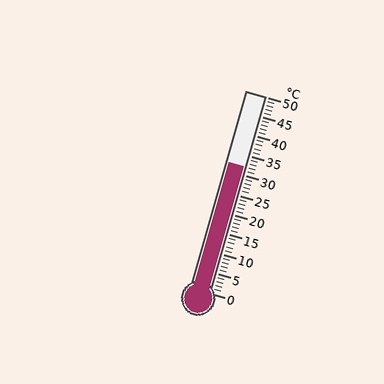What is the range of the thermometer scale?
The thermometer scale ranges from 0°C to 50°C.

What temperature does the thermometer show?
The thermometer shows approximately 32°C.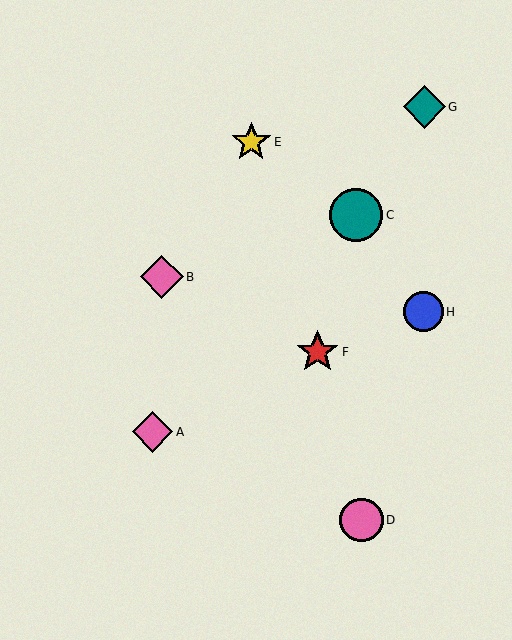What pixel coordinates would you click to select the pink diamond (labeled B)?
Click at (162, 277) to select the pink diamond B.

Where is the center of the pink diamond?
The center of the pink diamond is at (153, 432).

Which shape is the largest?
The teal circle (labeled C) is the largest.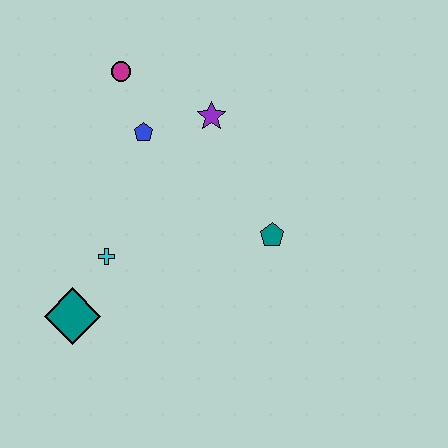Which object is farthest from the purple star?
The teal diamond is farthest from the purple star.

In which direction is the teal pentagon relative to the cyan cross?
The teal pentagon is to the right of the cyan cross.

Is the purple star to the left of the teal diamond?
No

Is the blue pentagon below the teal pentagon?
No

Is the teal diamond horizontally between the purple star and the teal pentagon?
No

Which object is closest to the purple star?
The blue pentagon is closest to the purple star.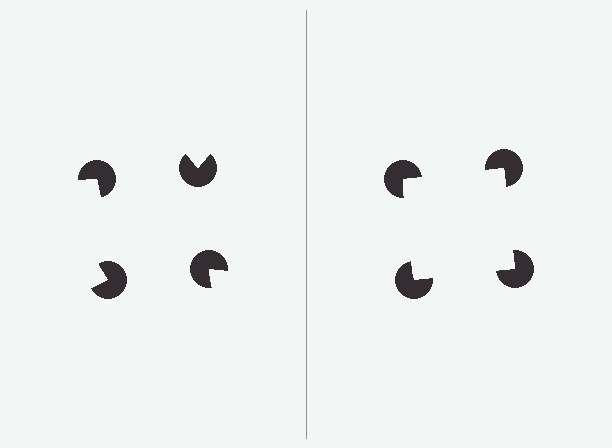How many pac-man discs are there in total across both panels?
8 — 4 on each side.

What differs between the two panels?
The pac-man discs are positioned identically on both sides; only the wedge orientations differ. On the right they align to a square; on the left they are misaligned.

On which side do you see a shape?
An illusory square appears on the right side. On the left side the wedge cuts are rotated, so no coherent shape forms.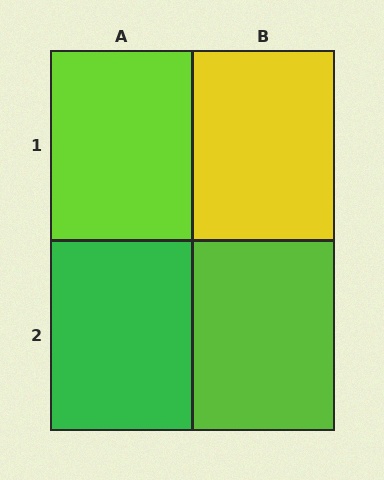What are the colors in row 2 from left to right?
Green, lime.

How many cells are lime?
2 cells are lime.